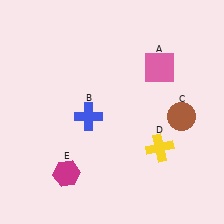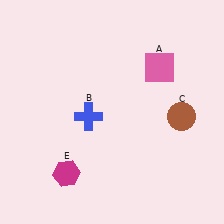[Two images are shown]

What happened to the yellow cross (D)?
The yellow cross (D) was removed in Image 2. It was in the bottom-right area of Image 1.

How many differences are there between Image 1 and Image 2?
There is 1 difference between the two images.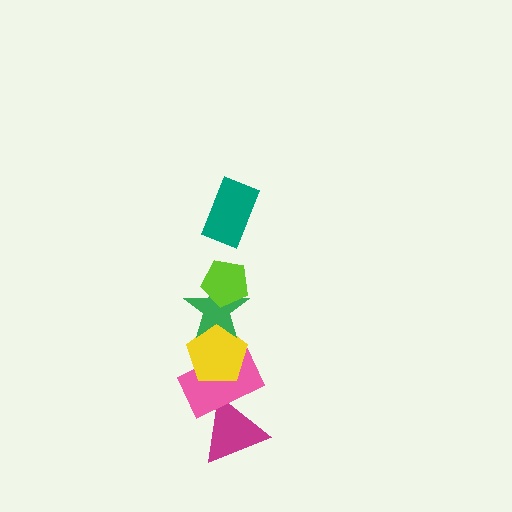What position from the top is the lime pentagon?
The lime pentagon is 2nd from the top.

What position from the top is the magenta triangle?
The magenta triangle is 6th from the top.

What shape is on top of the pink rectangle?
The yellow pentagon is on top of the pink rectangle.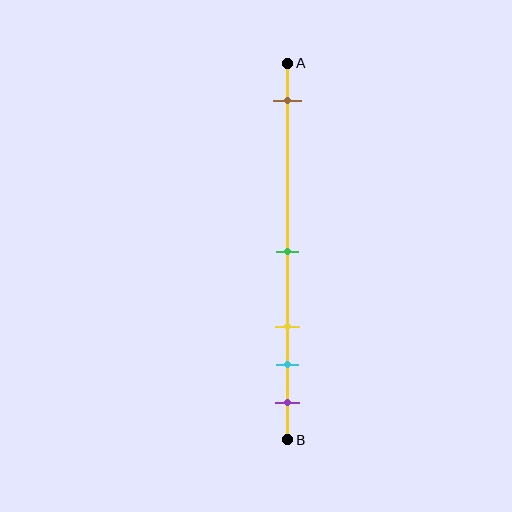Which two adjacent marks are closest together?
The cyan and purple marks are the closest adjacent pair.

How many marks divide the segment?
There are 5 marks dividing the segment.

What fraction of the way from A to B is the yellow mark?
The yellow mark is approximately 70% (0.7) of the way from A to B.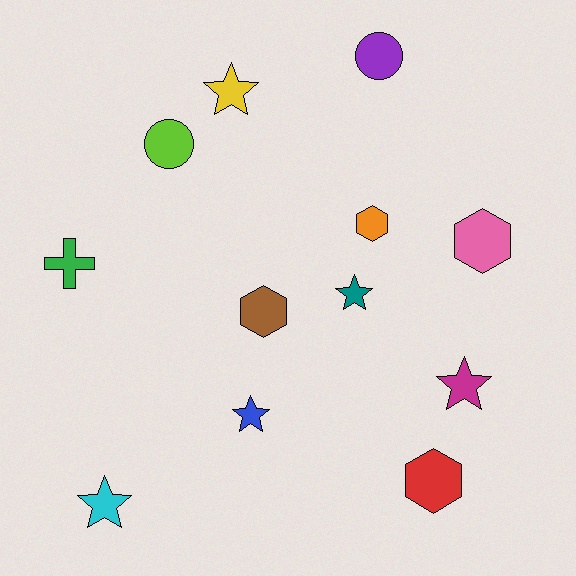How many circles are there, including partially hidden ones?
There are 2 circles.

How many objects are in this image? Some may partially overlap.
There are 12 objects.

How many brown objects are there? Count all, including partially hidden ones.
There is 1 brown object.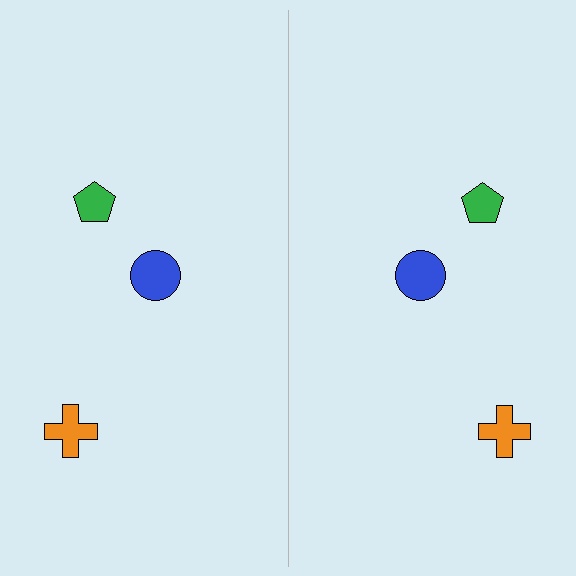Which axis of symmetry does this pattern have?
The pattern has a vertical axis of symmetry running through the center of the image.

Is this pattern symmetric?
Yes, this pattern has bilateral (reflection) symmetry.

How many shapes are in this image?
There are 6 shapes in this image.